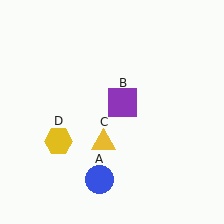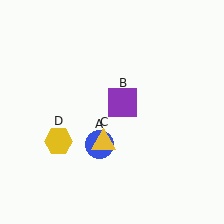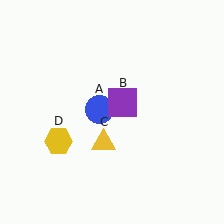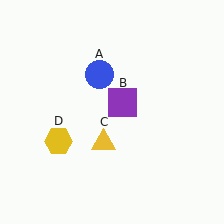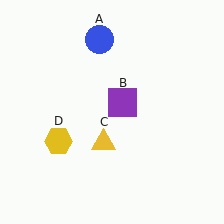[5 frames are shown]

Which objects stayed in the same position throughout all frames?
Purple square (object B) and yellow triangle (object C) and yellow hexagon (object D) remained stationary.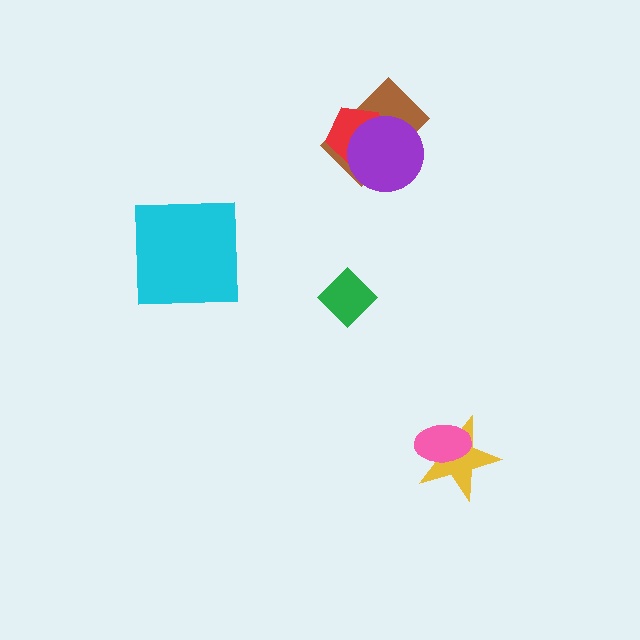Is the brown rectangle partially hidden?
Yes, it is partially covered by another shape.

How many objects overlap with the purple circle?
2 objects overlap with the purple circle.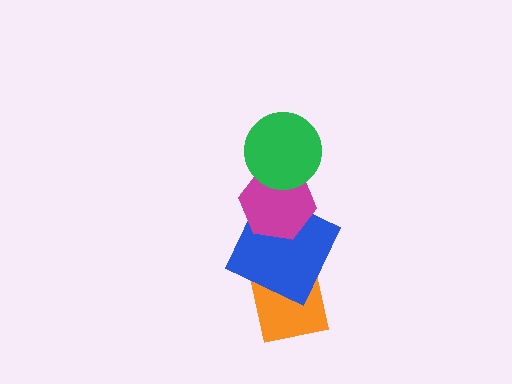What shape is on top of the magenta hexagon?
The green circle is on top of the magenta hexagon.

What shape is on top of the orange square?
The blue square is on top of the orange square.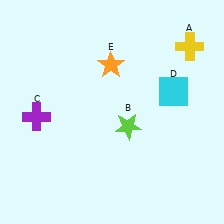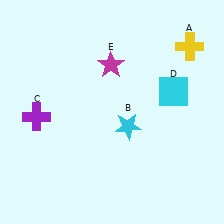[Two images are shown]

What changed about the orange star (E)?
In Image 1, E is orange. In Image 2, it changed to magenta.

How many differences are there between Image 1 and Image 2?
There are 2 differences between the two images.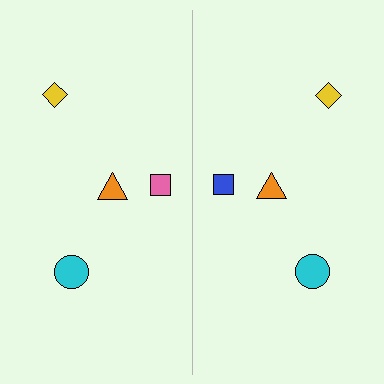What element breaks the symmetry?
The blue square on the right side breaks the symmetry — its mirror counterpart is pink.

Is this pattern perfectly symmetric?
No, the pattern is not perfectly symmetric. The blue square on the right side breaks the symmetry — its mirror counterpart is pink.